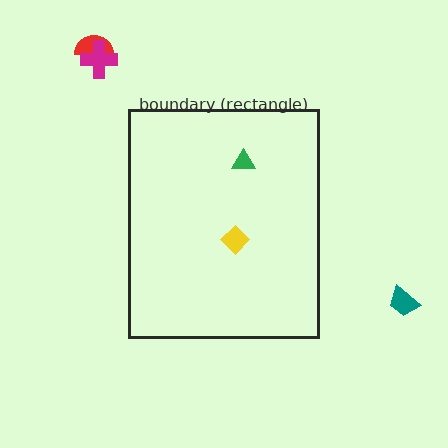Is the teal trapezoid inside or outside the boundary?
Outside.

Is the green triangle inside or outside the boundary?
Inside.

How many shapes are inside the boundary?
2 inside, 3 outside.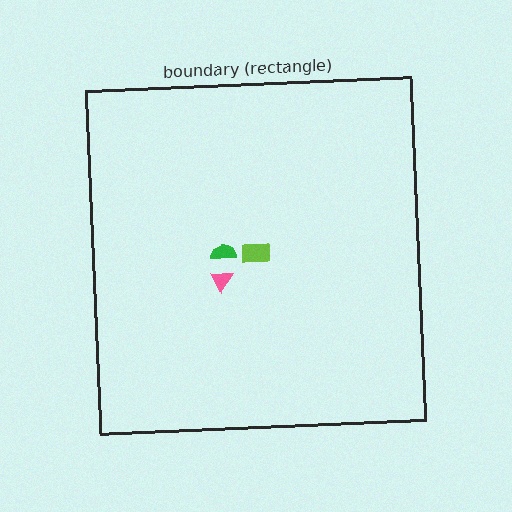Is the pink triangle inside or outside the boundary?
Inside.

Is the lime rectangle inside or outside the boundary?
Inside.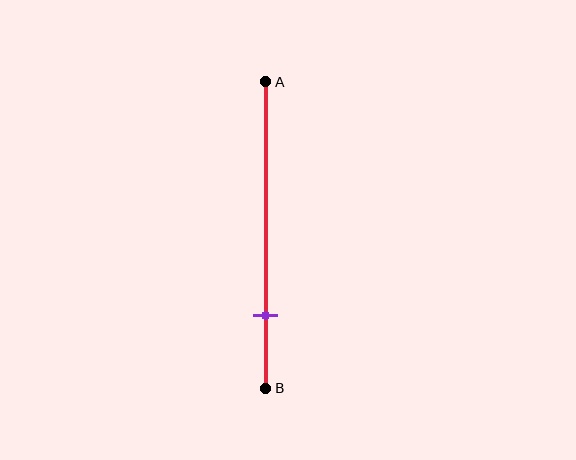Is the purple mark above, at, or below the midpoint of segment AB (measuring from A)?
The purple mark is below the midpoint of segment AB.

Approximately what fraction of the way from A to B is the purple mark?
The purple mark is approximately 75% of the way from A to B.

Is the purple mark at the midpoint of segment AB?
No, the mark is at about 75% from A, not at the 50% midpoint.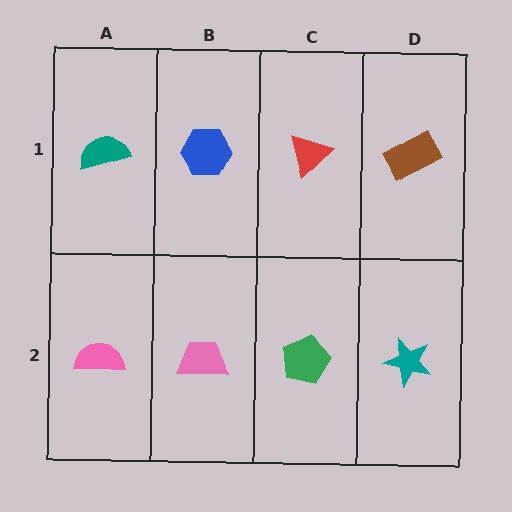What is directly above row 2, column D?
A brown rectangle.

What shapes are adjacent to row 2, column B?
A blue hexagon (row 1, column B), a pink semicircle (row 2, column A), a green pentagon (row 2, column C).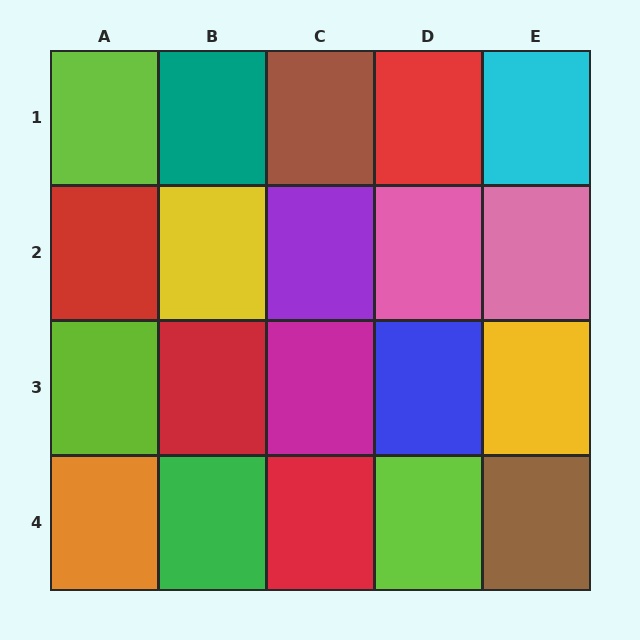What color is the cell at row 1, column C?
Brown.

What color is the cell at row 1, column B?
Teal.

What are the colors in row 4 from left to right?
Orange, green, red, lime, brown.